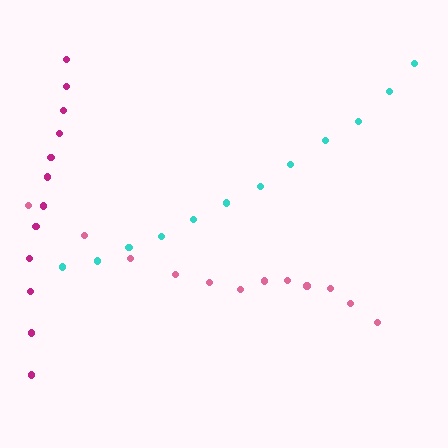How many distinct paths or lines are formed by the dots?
There are 3 distinct paths.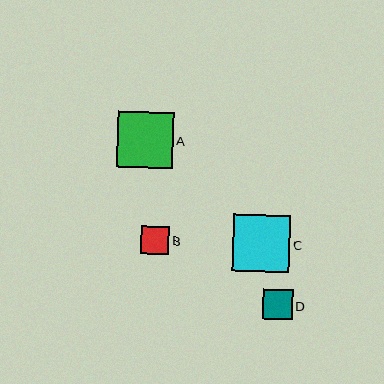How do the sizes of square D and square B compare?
Square D and square B are approximately the same size.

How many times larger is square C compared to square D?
Square C is approximately 1.9 times the size of square D.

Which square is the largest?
Square C is the largest with a size of approximately 57 pixels.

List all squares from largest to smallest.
From largest to smallest: C, A, D, B.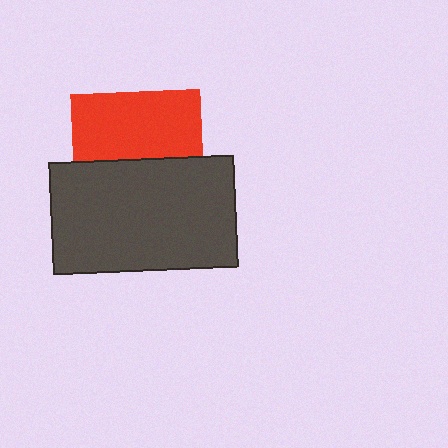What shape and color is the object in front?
The object in front is a dark gray rectangle.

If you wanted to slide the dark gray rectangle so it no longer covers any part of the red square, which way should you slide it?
Slide it down — that is the most direct way to separate the two shapes.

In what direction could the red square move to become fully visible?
The red square could move up. That would shift it out from behind the dark gray rectangle entirely.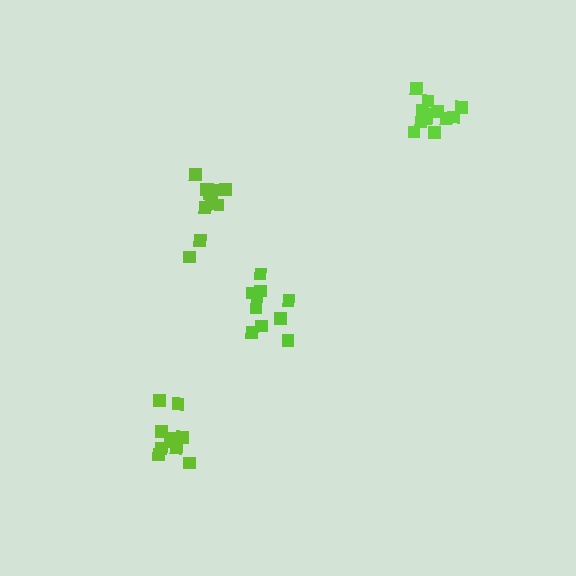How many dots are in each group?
Group 1: 10 dots, Group 2: 10 dots, Group 3: 13 dots, Group 4: 10 dots (43 total).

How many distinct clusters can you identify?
There are 4 distinct clusters.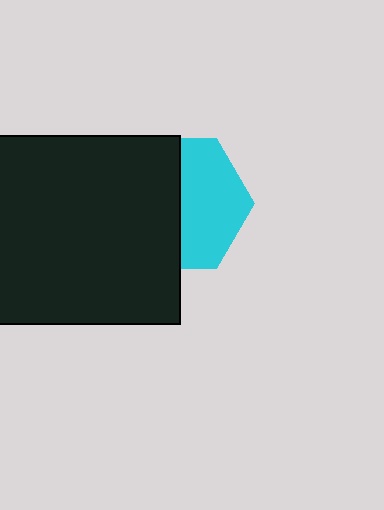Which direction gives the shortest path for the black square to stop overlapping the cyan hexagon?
Moving left gives the shortest separation.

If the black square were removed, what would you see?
You would see the complete cyan hexagon.